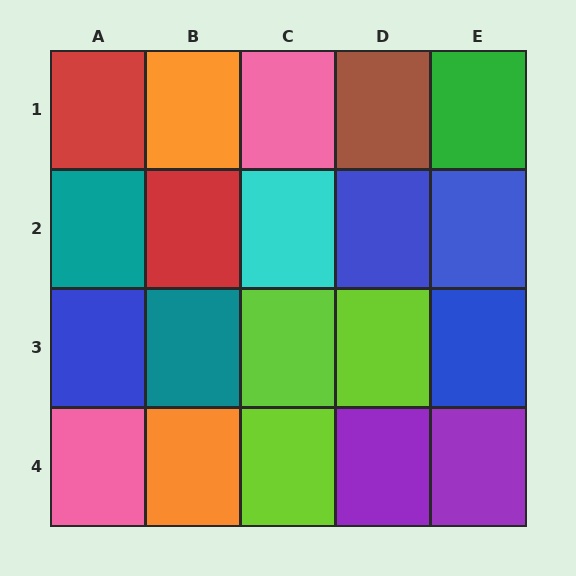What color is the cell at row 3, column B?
Teal.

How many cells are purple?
2 cells are purple.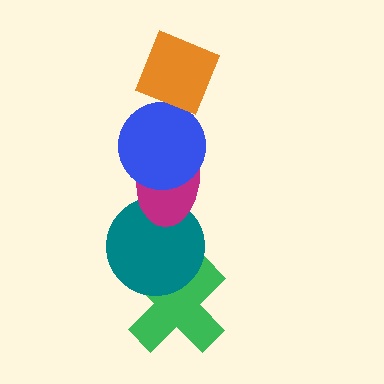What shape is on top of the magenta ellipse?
The blue circle is on top of the magenta ellipse.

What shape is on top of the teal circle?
The magenta ellipse is on top of the teal circle.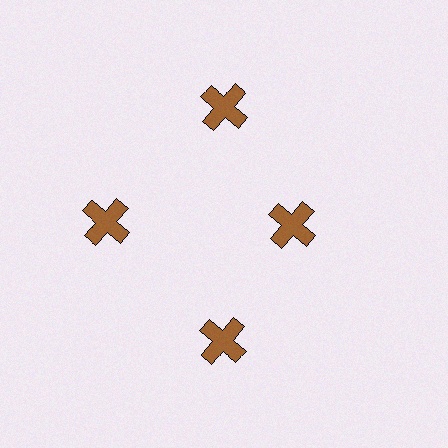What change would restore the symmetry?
The symmetry would be restored by moving it outward, back onto the ring so that all 4 crosses sit at equal angles and equal distance from the center.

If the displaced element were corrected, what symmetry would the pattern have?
It would have 4-fold rotational symmetry — the pattern would map onto itself every 90 degrees.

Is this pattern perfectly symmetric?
No. The 4 brown crosses are arranged in a ring, but one element near the 3 o'clock position is pulled inward toward the center, breaking the 4-fold rotational symmetry.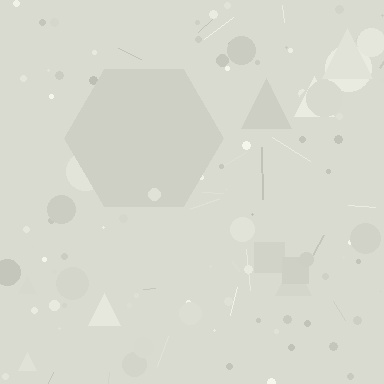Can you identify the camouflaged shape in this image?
The camouflaged shape is a hexagon.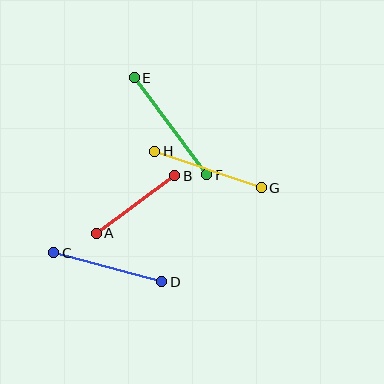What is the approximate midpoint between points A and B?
The midpoint is at approximately (135, 205) pixels.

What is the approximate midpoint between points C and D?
The midpoint is at approximately (108, 267) pixels.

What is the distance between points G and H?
The distance is approximately 113 pixels.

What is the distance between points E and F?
The distance is approximately 121 pixels.